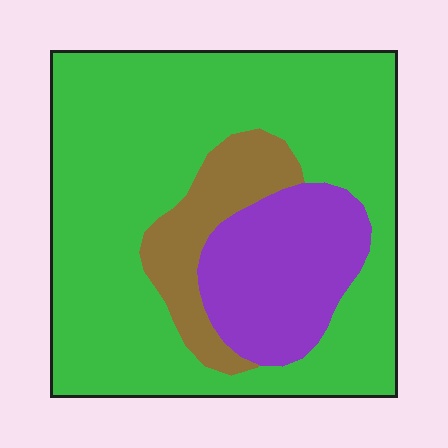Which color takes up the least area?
Brown, at roughly 10%.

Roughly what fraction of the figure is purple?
Purple covers around 20% of the figure.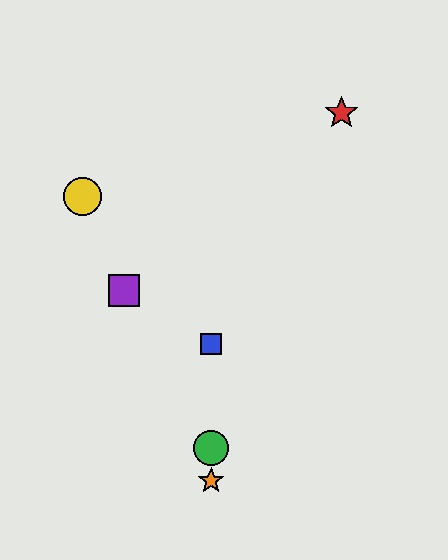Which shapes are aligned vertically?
The blue square, the green circle, the orange star are aligned vertically.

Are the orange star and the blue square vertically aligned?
Yes, both are at x≈211.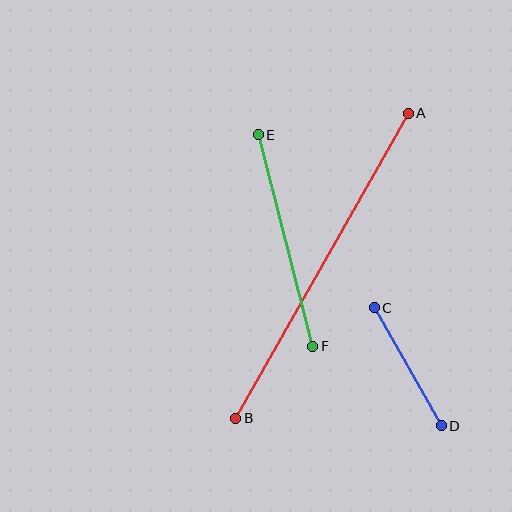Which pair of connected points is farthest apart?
Points A and B are farthest apart.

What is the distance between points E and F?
The distance is approximately 218 pixels.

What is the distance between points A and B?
The distance is approximately 351 pixels.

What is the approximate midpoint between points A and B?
The midpoint is at approximately (322, 266) pixels.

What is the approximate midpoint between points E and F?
The midpoint is at approximately (285, 240) pixels.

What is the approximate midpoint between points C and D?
The midpoint is at approximately (408, 367) pixels.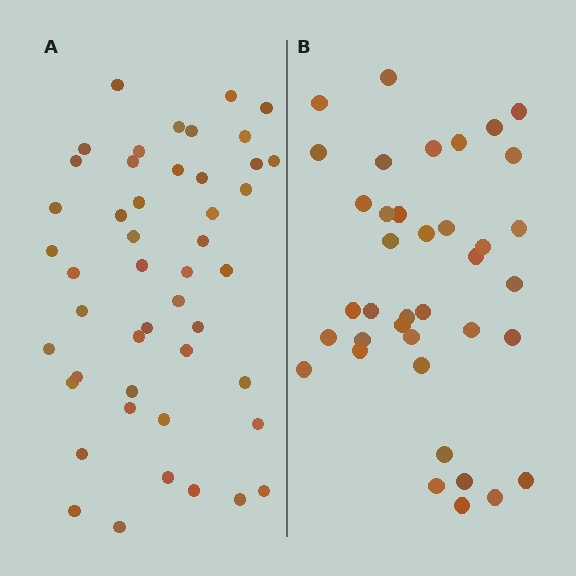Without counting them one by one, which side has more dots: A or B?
Region A (the left region) has more dots.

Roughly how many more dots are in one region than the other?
Region A has roughly 8 or so more dots than region B.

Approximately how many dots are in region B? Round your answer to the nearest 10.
About 40 dots. (The exact count is 38, which rounds to 40.)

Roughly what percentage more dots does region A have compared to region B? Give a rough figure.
About 25% more.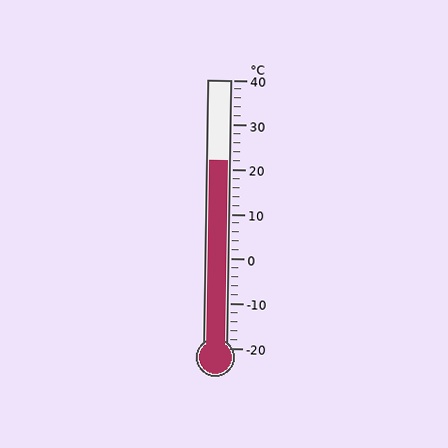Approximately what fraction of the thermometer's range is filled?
The thermometer is filled to approximately 70% of its range.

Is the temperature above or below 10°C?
The temperature is above 10°C.